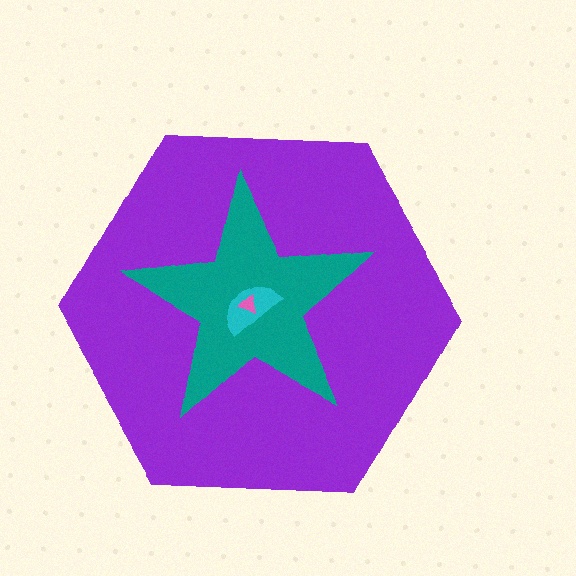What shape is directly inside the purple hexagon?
The teal star.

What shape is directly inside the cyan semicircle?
The pink triangle.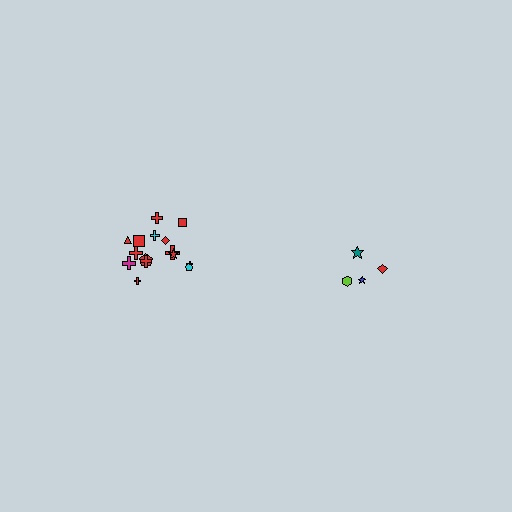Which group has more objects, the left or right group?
The left group.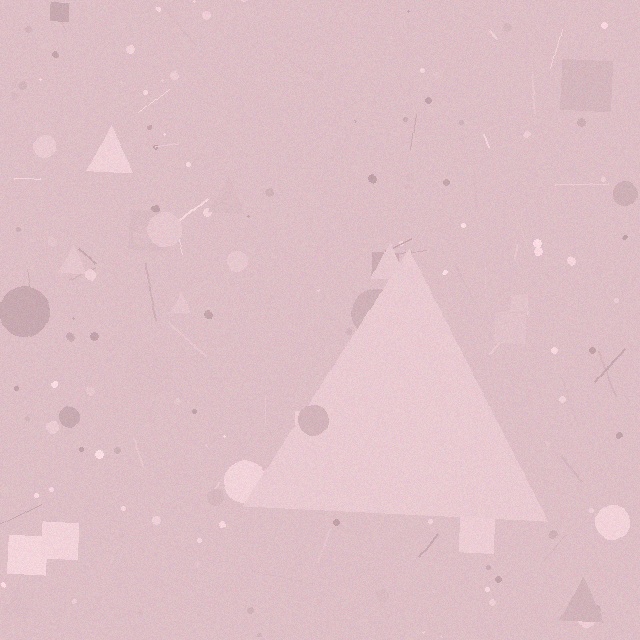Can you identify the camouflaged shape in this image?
The camouflaged shape is a triangle.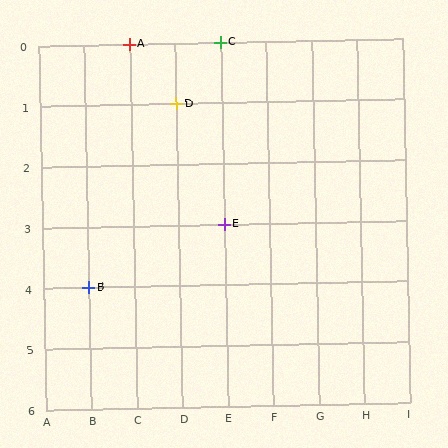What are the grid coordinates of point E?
Point E is at grid coordinates (E, 3).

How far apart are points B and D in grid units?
Points B and D are 2 columns and 3 rows apart (about 3.6 grid units diagonally).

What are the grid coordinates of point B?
Point B is at grid coordinates (B, 4).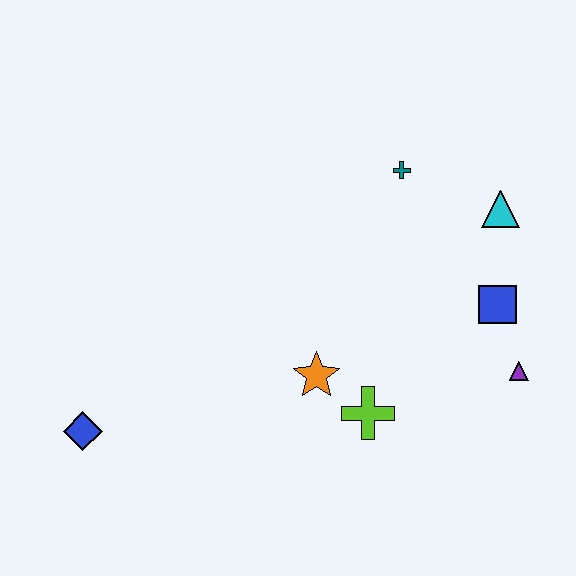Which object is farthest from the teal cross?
The blue diamond is farthest from the teal cross.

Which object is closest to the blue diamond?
The orange star is closest to the blue diamond.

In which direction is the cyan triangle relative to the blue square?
The cyan triangle is above the blue square.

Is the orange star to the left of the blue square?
Yes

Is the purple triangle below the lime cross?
No